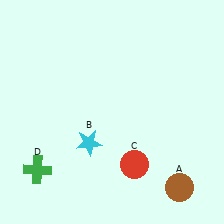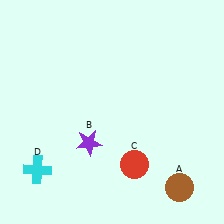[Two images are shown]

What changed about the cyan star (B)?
In Image 1, B is cyan. In Image 2, it changed to purple.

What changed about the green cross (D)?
In Image 1, D is green. In Image 2, it changed to cyan.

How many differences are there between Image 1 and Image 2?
There are 2 differences between the two images.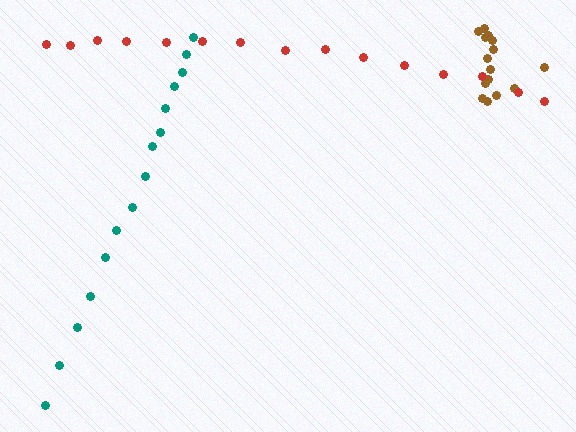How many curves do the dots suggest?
There are 3 distinct paths.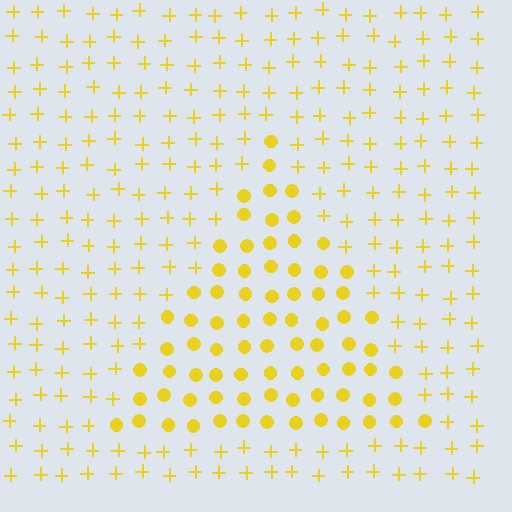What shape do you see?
I see a triangle.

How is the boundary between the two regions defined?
The boundary is defined by a change in element shape: circles inside vs. plus signs outside. All elements share the same color and spacing.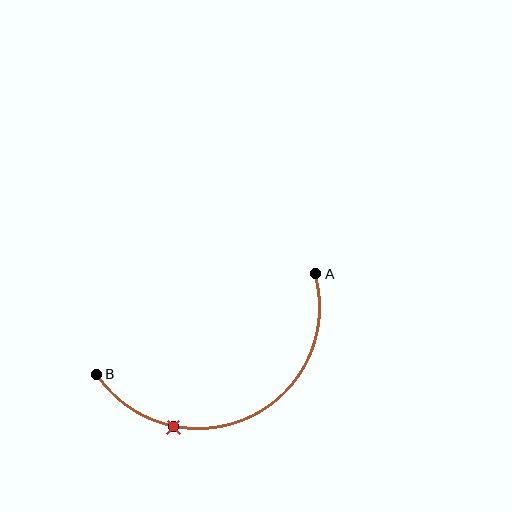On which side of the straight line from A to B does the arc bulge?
The arc bulges below the straight line connecting A and B.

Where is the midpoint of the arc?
The arc midpoint is the point on the curve farthest from the straight line joining A and B. It sits below that line.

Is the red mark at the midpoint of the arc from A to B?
No. The red mark lies on the arc but is closer to endpoint B. The arc midpoint would be at the point on the curve equidistant along the arc from both A and B.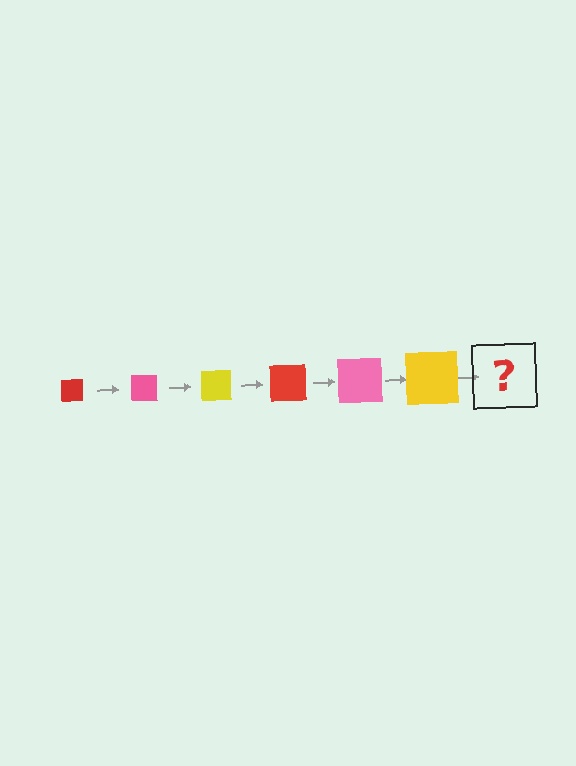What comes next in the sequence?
The next element should be a red square, larger than the previous one.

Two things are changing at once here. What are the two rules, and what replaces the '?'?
The two rules are that the square grows larger each step and the color cycles through red, pink, and yellow. The '?' should be a red square, larger than the previous one.